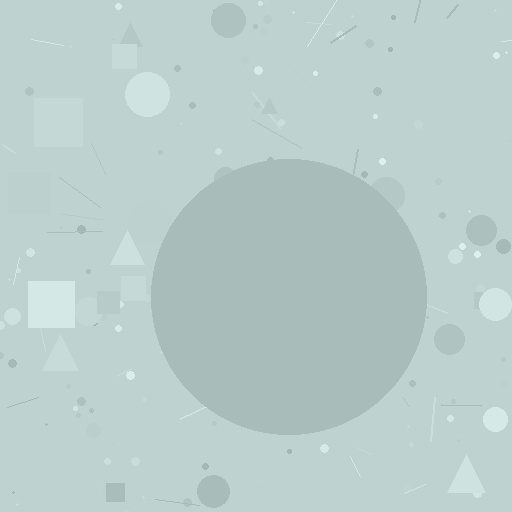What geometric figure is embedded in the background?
A circle is embedded in the background.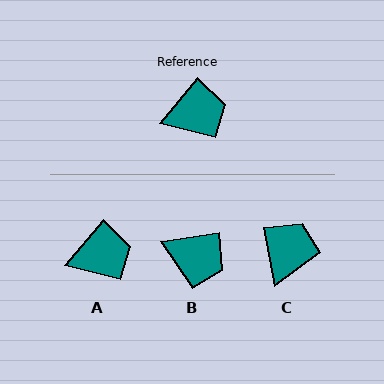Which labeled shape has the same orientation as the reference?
A.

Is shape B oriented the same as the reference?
No, it is off by about 42 degrees.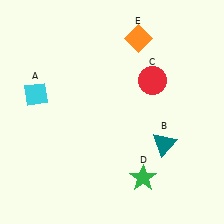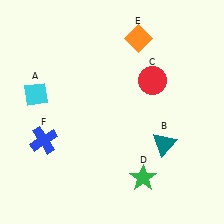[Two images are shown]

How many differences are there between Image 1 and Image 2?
There is 1 difference between the two images.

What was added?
A blue cross (F) was added in Image 2.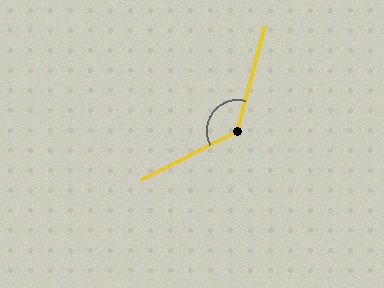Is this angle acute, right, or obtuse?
It is obtuse.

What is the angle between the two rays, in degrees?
Approximately 132 degrees.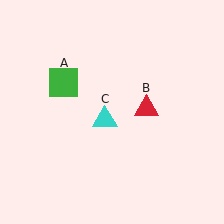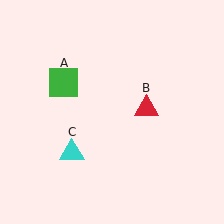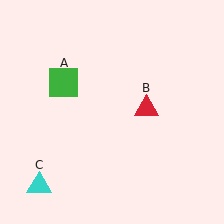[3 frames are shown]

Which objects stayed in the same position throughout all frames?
Green square (object A) and red triangle (object B) remained stationary.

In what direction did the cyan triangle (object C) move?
The cyan triangle (object C) moved down and to the left.